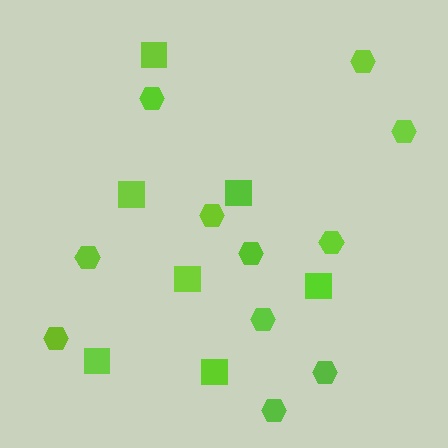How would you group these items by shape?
There are 2 groups: one group of hexagons (11) and one group of squares (7).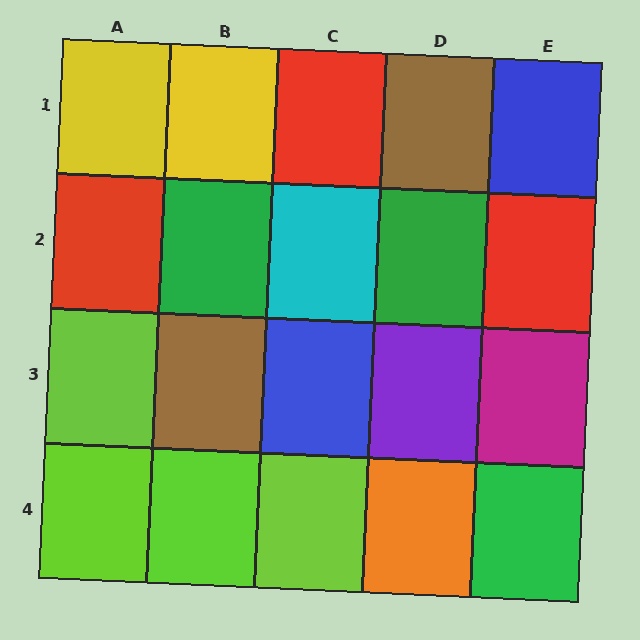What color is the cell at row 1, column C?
Red.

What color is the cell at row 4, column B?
Lime.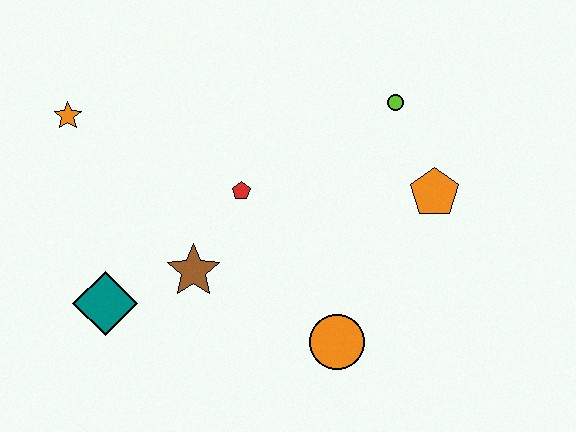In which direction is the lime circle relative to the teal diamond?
The lime circle is to the right of the teal diamond.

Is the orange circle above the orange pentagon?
No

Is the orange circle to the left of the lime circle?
Yes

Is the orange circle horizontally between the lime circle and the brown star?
Yes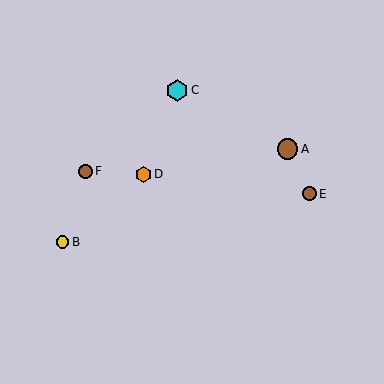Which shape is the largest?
The cyan hexagon (labeled C) is the largest.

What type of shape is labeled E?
Shape E is a brown circle.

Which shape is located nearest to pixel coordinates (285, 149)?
The brown circle (labeled A) at (288, 149) is nearest to that location.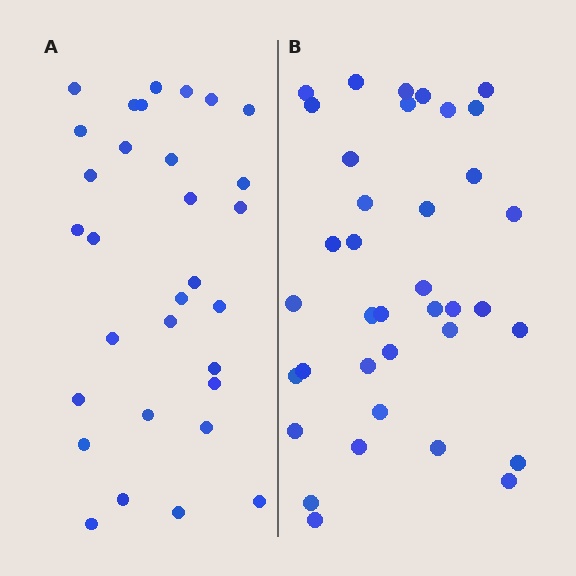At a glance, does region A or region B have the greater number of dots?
Region B (the right region) has more dots.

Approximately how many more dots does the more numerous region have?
Region B has about 6 more dots than region A.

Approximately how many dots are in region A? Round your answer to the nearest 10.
About 30 dots. (The exact count is 31, which rounds to 30.)